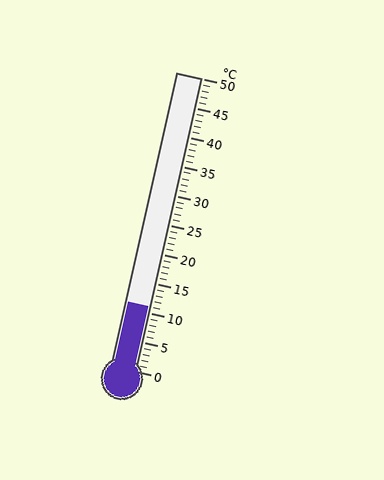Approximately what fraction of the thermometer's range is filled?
The thermometer is filled to approximately 20% of its range.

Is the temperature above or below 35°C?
The temperature is below 35°C.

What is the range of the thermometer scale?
The thermometer scale ranges from 0°C to 50°C.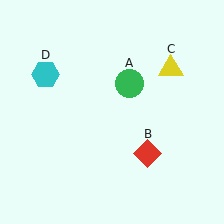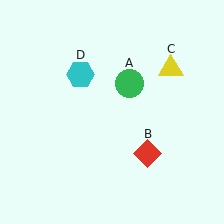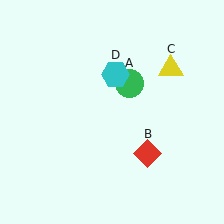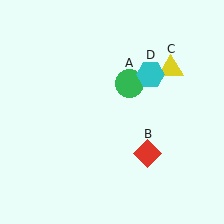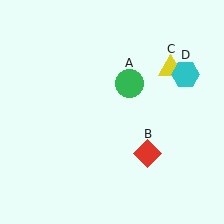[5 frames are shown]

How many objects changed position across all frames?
1 object changed position: cyan hexagon (object D).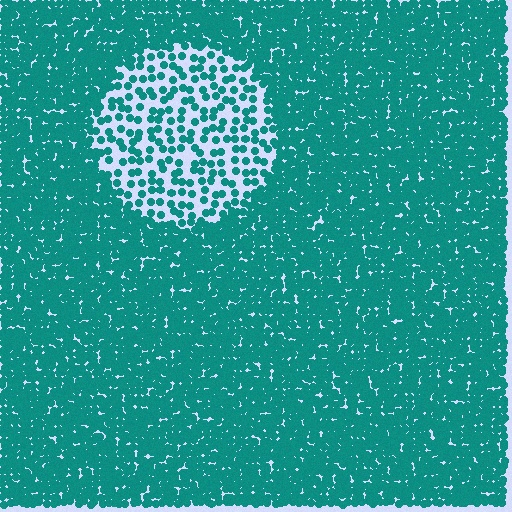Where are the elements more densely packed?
The elements are more densely packed outside the circle boundary.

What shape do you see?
I see a circle.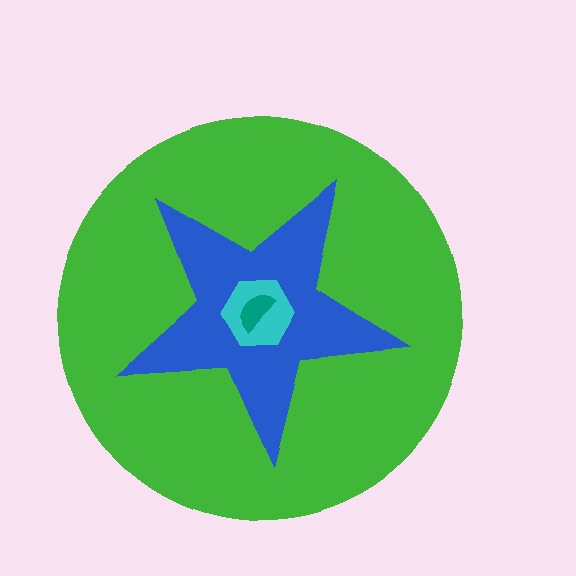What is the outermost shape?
The green circle.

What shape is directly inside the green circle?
The blue star.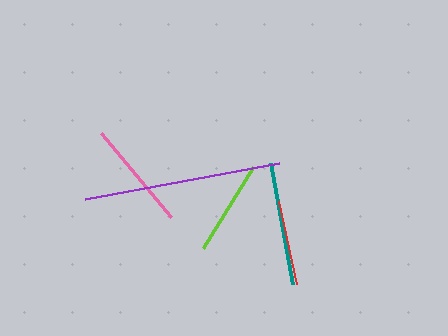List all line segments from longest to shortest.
From longest to shortest: purple, teal, pink, lime, red.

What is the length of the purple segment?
The purple segment is approximately 197 pixels long.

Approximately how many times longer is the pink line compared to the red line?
The pink line is approximately 1.3 times the length of the red line.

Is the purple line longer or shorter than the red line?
The purple line is longer than the red line.